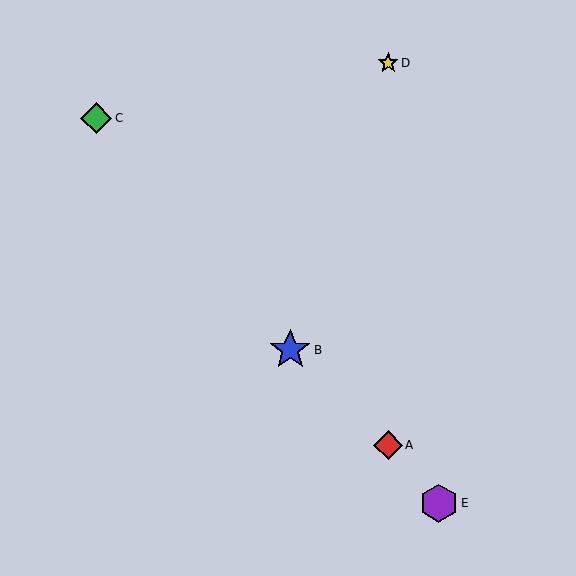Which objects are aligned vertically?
Objects A, D are aligned vertically.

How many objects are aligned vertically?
2 objects (A, D) are aligned vertically.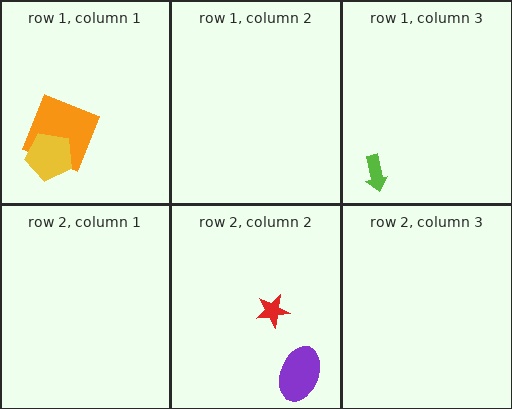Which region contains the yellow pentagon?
The row 1, column 1 region.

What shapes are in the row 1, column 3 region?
The lime arrow.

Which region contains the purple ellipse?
The row 2, column 2 region.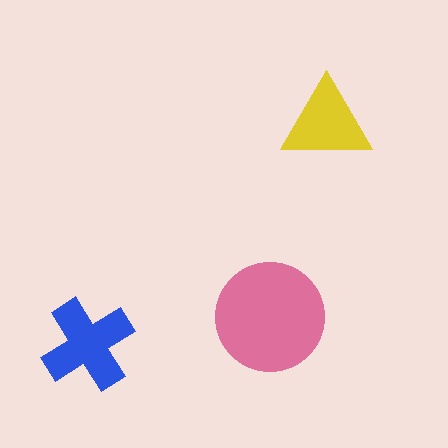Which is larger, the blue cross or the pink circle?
The pink circle.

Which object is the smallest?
The yellow triangle.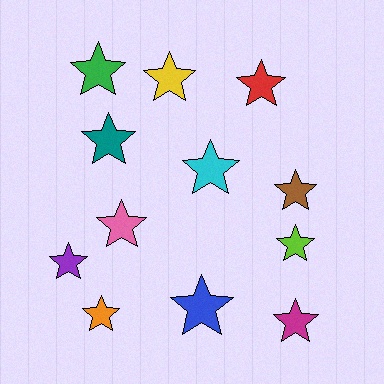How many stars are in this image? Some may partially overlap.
There are 12 stars.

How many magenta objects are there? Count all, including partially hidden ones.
There is 1 magenta object.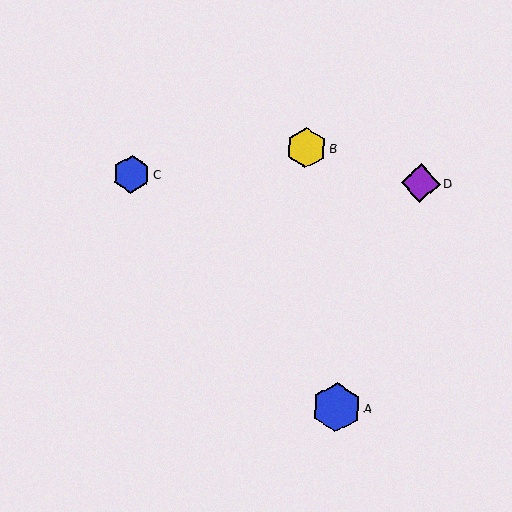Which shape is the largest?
The blue hexagon (labeled A) is the largest.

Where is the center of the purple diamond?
The center of the purple diamond is at (421, 183).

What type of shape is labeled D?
Shape D is a purple diamond.